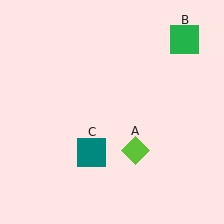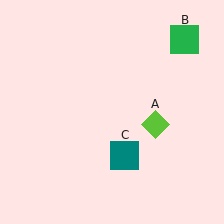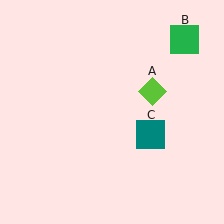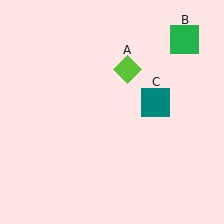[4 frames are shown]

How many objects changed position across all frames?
2 objects changed position: lime diamond (object A), teal square (object C).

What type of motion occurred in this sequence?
The lime diamond (object A), teal square (object C) rotated counterclockwise around the center of the scene.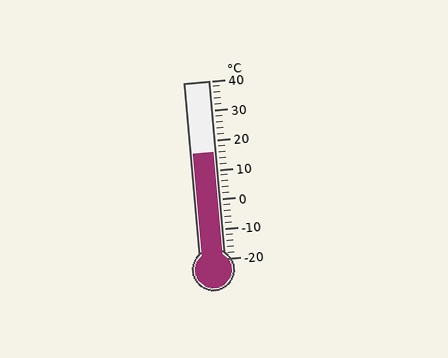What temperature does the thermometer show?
The thermometer shows approximately 16°C.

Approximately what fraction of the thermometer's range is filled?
The thermometer is filled to approximately 60% of its range.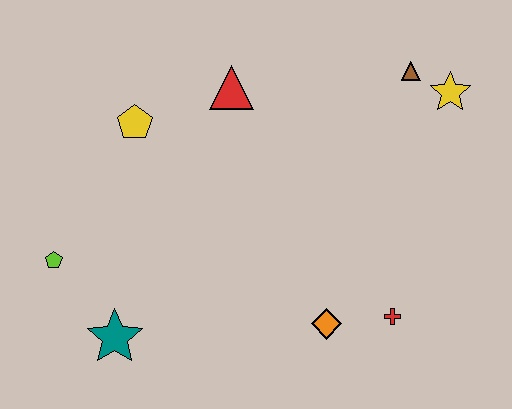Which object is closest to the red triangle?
The yellow pentagon is closest to the red triangle.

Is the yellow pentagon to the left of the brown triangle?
Yes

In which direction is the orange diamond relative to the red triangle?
The orange diamond is below the red triangle.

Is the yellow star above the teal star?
Yes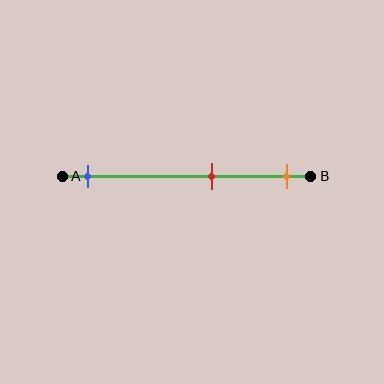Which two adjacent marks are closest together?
The red and orange marks are the closest adjacent pair.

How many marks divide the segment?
There are 3 marks dividing the segment.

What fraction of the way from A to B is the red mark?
The red mark is approximately 60% (0.6) of the way from A to B.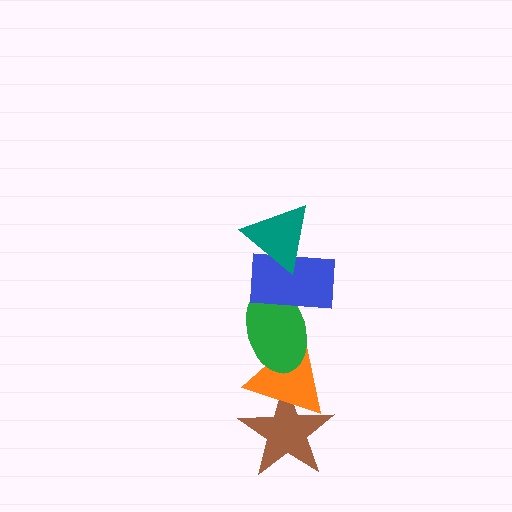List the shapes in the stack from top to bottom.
From top to bottom: the teal triangle, the blue rectangle, the green ellipse, the orange triangle, the brown star.